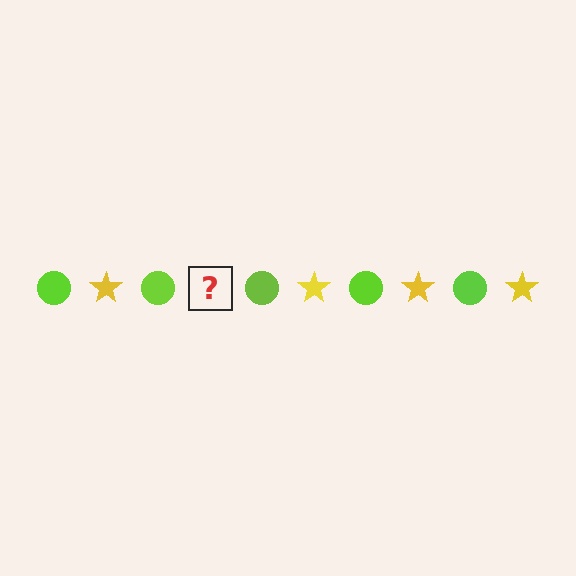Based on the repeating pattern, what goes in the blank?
The blank should be a yellow star.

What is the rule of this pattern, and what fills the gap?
The rule is that the pattern alternates between lime circle and yellow star. The gap should be filled with a yellow star.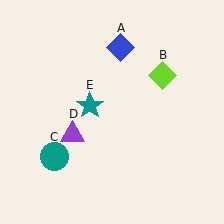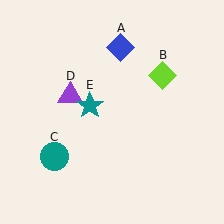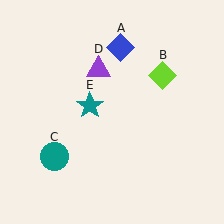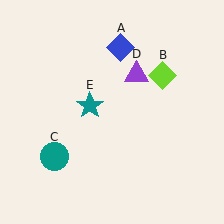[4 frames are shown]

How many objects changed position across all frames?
1 object changed position: purple triangle (object D).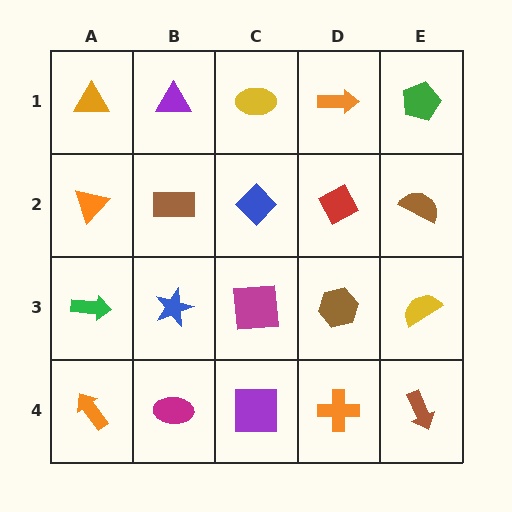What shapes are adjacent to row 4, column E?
A yellow semicircle (row 3, column E), an orange cross (row 4, column D).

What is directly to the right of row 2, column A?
A brown rectangle.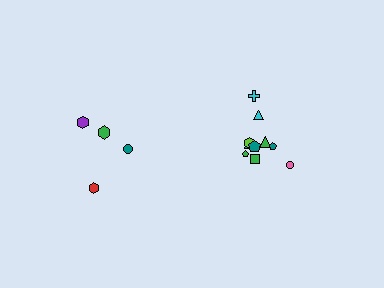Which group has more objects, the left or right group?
The right group.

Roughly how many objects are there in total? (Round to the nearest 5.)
Roughly 15 objects in total.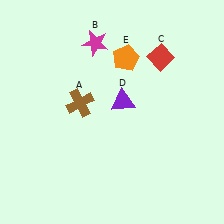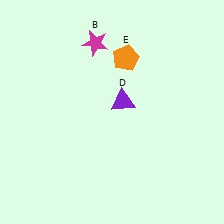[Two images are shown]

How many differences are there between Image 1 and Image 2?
There are 2 differences between the two images.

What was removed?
The red diamond (C), the brown cross (A) were removed in Image 2.